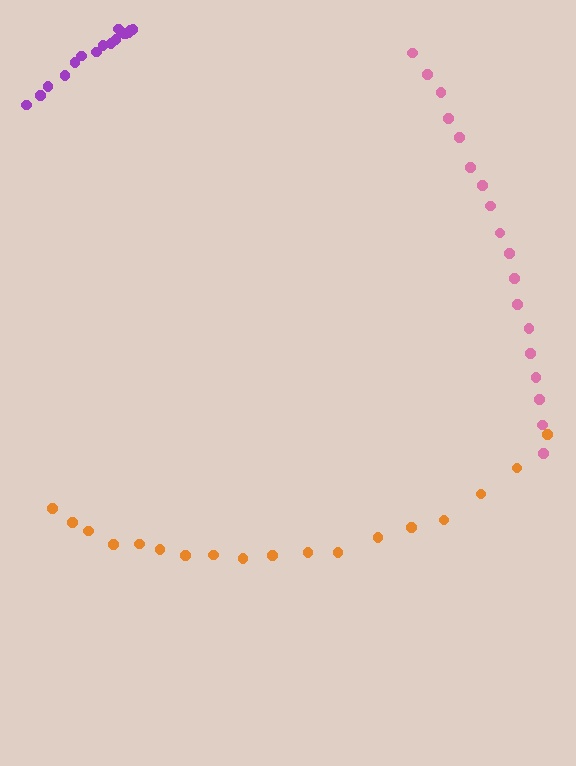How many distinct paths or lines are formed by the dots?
There are 3 distinct paths.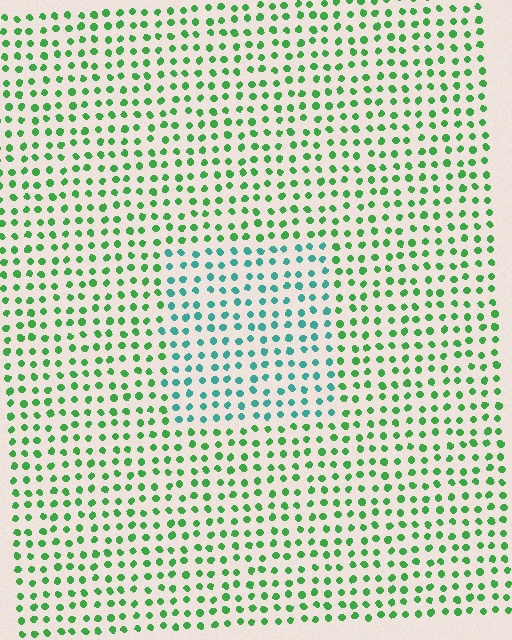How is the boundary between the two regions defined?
The boundary is defined purely by a slight shift in hue (about 45 degrees). Spacing, size, and orientation are identical on both sides.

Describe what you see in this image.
The image is filled with small green elements in a uniform arrangement. A rectangle-shaped region is visible where the elements are tinted to a slightly different hue, forming a subtle color boundary.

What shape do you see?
I see a rectangle.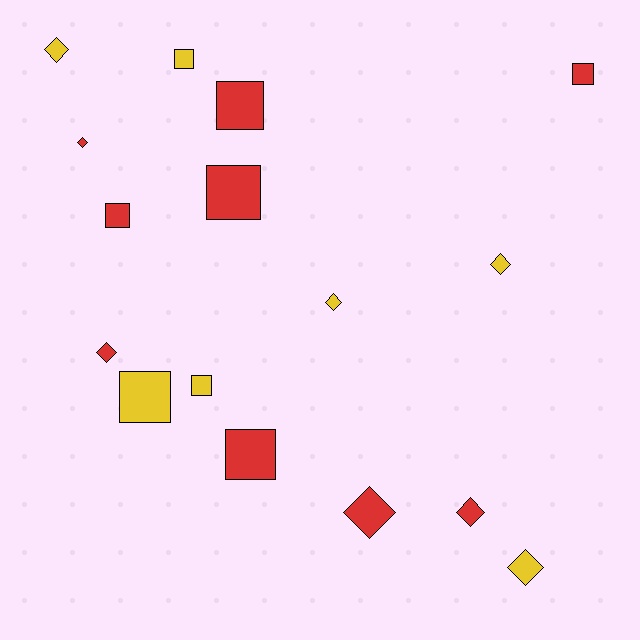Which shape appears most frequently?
Diamond, with 8 objects.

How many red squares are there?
There are 5 red squares.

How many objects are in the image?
There are 16 objects.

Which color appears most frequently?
Red, with 9 objects.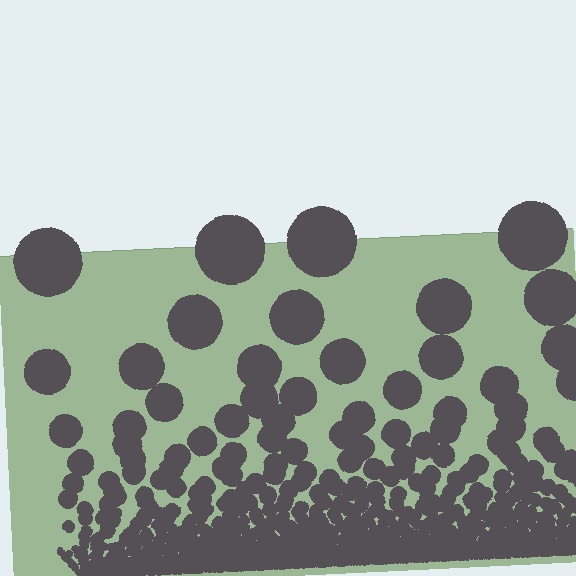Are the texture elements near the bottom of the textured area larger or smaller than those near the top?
Smaller. The gradient is inverted — elements near the bottom are smaller and denser.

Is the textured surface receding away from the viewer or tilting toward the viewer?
The surface appears to tilt toward the viewer. Texture elements get larger and sparser toward the top.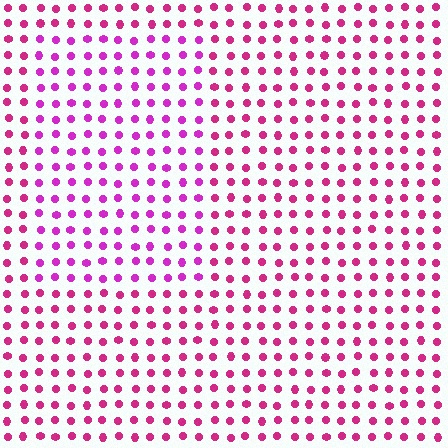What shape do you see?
I see a rectangle.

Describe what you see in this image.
The image is filled with small magenta elements in a uniform arrangement. A rectangle-shaped region is visible where the elements are tinted to a slightly different hue, forming a subtle color boundary.